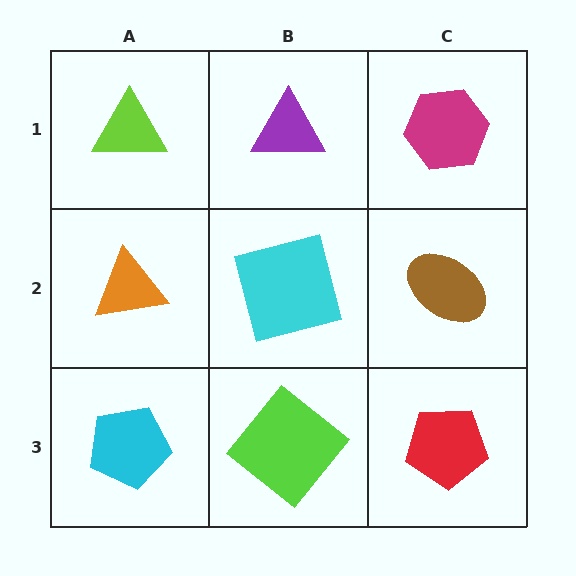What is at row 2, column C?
A brown ellipse.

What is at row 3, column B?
A lime diamond.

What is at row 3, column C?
A red pentagon.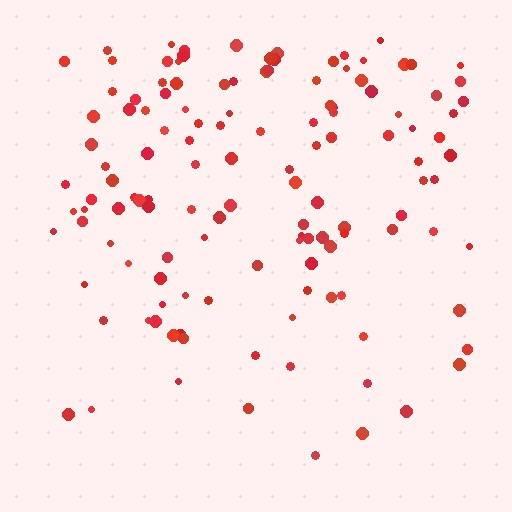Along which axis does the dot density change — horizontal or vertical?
Vertical.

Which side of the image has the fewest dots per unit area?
The bottom.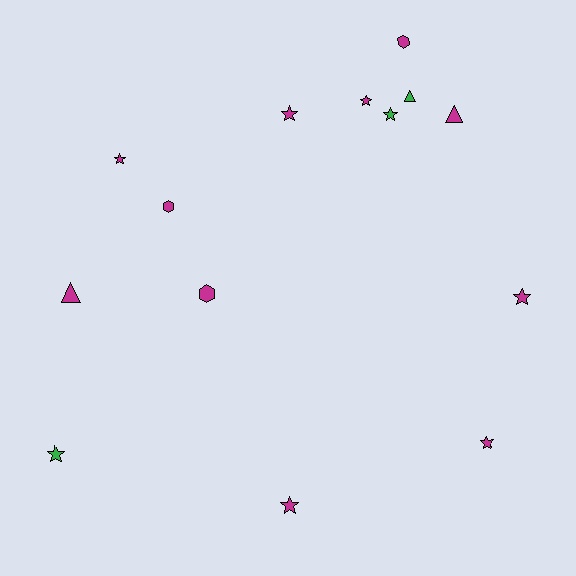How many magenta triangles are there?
There are 2 magenta triangles.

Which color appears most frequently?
Magenta, with 11 objects.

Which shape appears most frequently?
Star, with 8 objects.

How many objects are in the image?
There are 14 objects.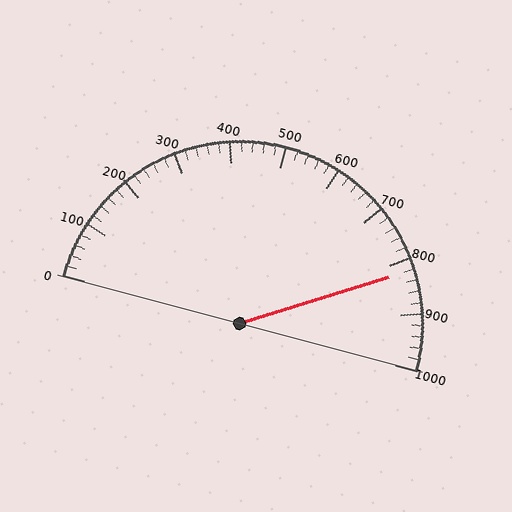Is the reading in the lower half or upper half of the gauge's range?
The reading is in the upper half of the range (0 to 1000).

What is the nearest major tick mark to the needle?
The nearest major tick mark is 800.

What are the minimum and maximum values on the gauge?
The gauge ranges from 0 to 1000.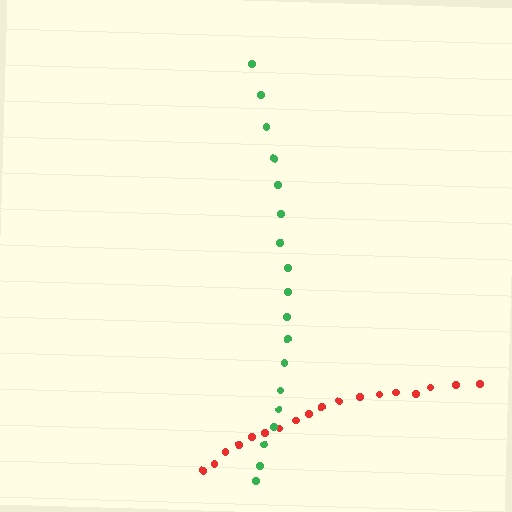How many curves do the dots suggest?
There are 2 distinct paths.